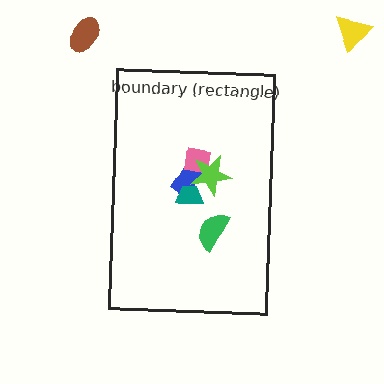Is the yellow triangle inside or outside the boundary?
Outside.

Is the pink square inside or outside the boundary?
Inside.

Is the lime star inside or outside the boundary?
Inside.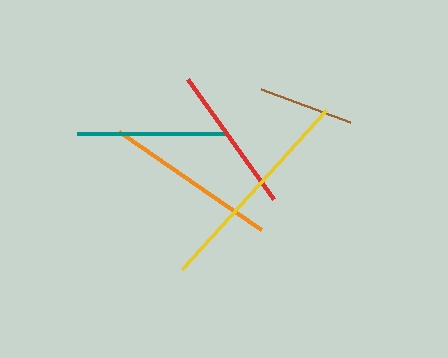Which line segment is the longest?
The yellow line is the longest at approximately 214 pixels.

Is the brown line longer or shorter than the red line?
The red line is longer than the brown line.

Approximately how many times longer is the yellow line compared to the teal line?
The yellow line is approximately 1.4 times the length of the teal line.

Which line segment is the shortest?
The brown line is the shortest at approximately 95 pixels.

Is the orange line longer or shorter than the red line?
The orange line is longer than the red line.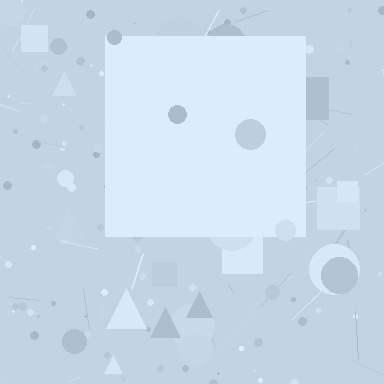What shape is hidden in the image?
A square is hidden in the image.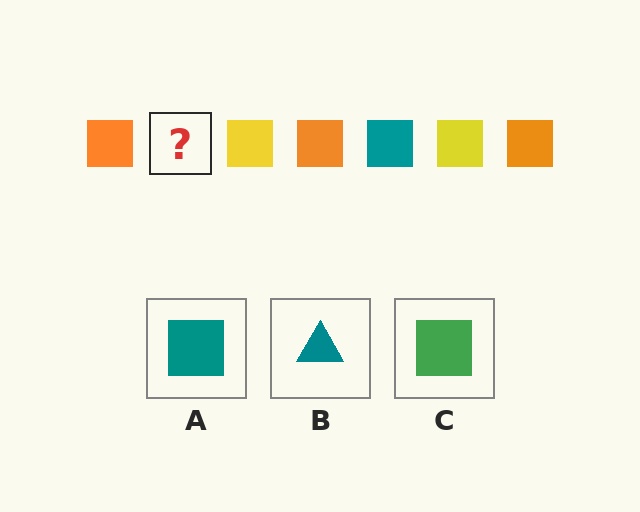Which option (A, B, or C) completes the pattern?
A.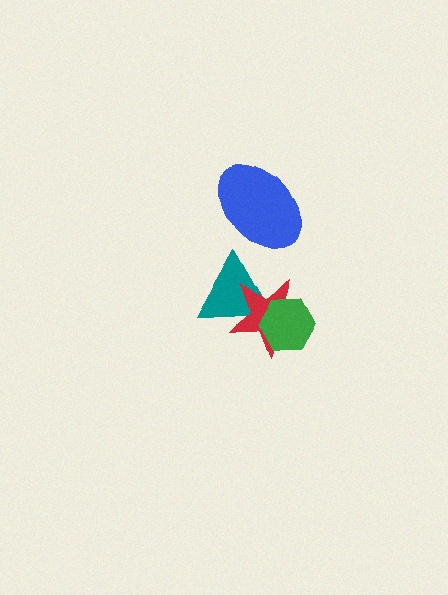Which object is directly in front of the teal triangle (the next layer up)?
The red star is directly in front of the teal triangle.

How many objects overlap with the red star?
2 objects overlap with the red star.